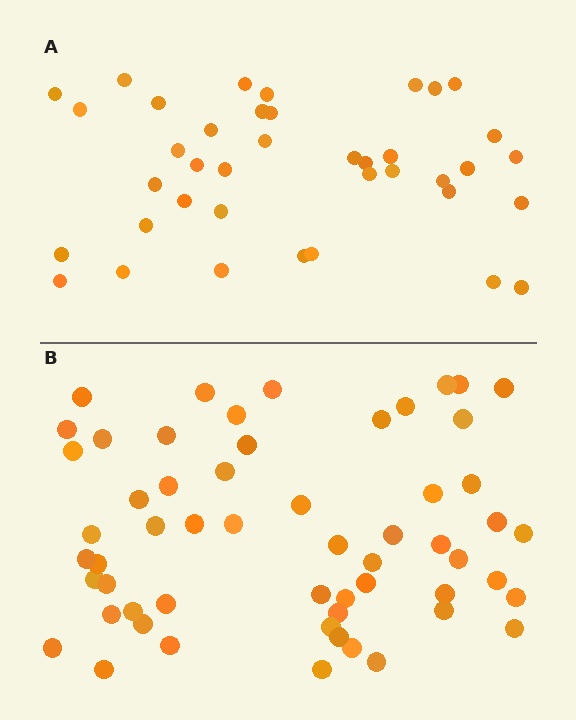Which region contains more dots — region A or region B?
Region B (the bottom region) has more dots.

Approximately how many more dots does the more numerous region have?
Region B has approximately 20 more dots than region A.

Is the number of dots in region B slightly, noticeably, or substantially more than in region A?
Region B has substantially more. The ratio is roughly 1.5 to 1.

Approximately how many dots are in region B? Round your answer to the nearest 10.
About 60 dots. (The exact count is 57, which rounds to 60.)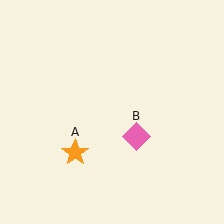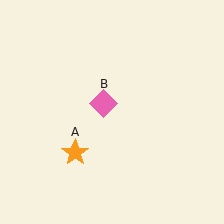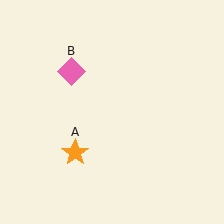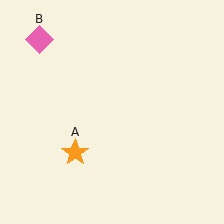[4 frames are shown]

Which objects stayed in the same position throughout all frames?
Orange star (object A) remained stationary.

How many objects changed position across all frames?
1 object changed position: pink diamond (object B).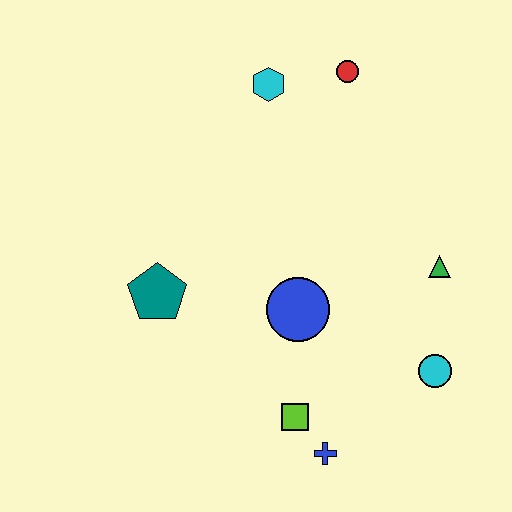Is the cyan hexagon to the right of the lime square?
No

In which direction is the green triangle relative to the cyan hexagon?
The green triangle is below the cyan hexagon.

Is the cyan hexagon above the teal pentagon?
Yes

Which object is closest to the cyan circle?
The green triangle is closest to the cyan circle.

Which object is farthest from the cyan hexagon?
The blue cross is farthest from the cyan hexagon.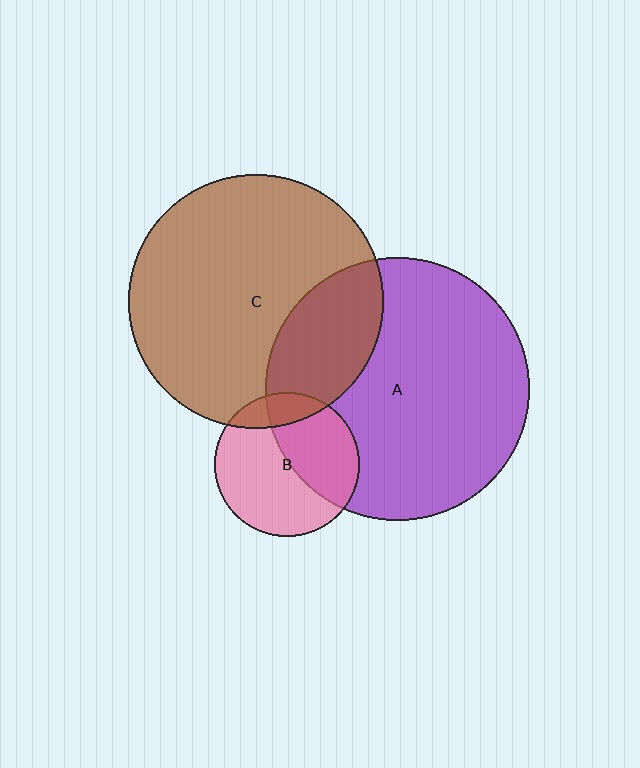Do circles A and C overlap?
Yes.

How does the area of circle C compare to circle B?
Approximately 3.1 times.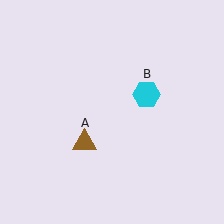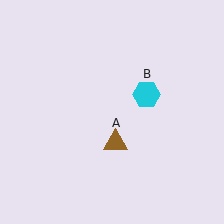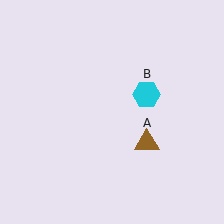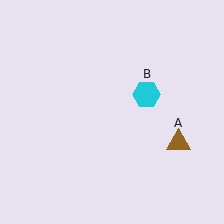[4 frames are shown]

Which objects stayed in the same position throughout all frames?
Cyan hexagon (object B) remained stationary.